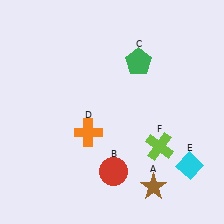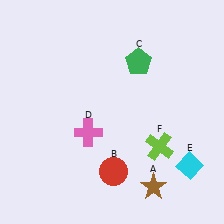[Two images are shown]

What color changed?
The cross (D) changed from orange in Image 1 to pink in Image 2.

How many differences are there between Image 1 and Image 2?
There is 1 difference between the two images.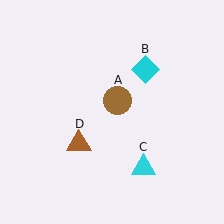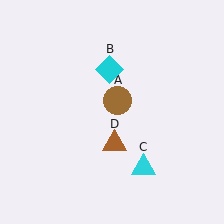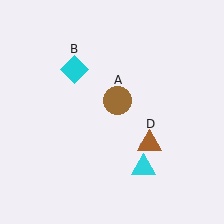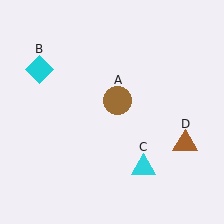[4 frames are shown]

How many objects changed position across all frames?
2 objects changed position: cyan diamond (object B), brown triangle (object D).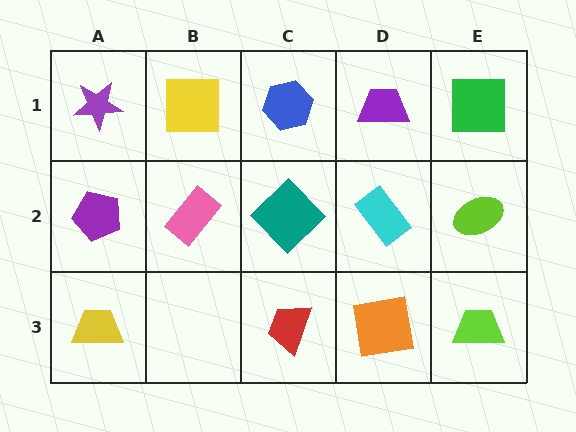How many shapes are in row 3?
4 shapes.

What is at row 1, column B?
A yellow square.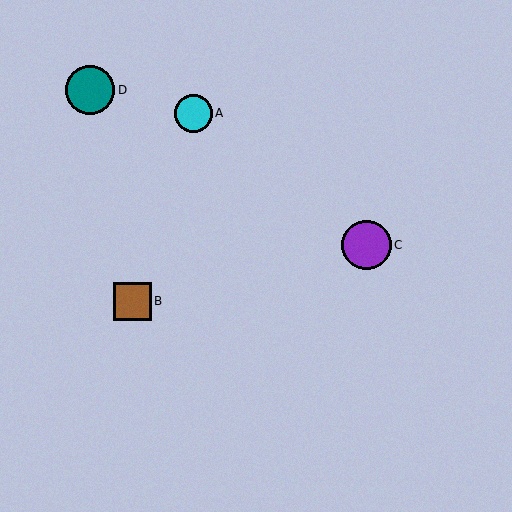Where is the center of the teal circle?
The center of the teal circle is at (90, 90).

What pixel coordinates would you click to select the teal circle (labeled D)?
Click at (90, 90) to select the teal circle D.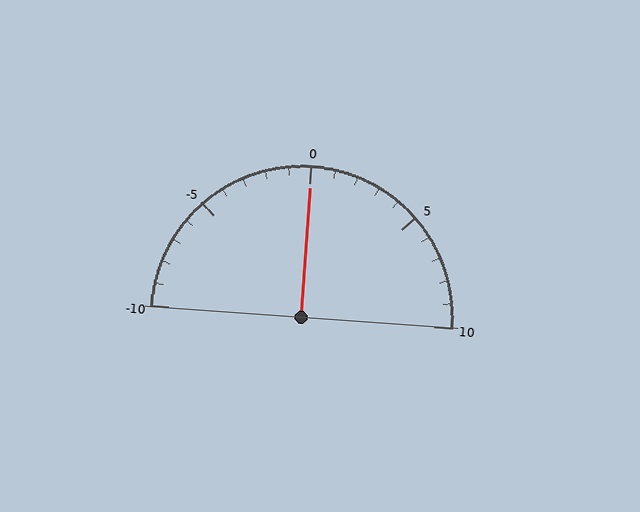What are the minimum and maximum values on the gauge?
The gauge ranges from -10 to 10.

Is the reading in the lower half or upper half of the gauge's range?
The reading is in the upper half of the range (-10 to 10).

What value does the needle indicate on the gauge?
The needle indicates approximately 0.